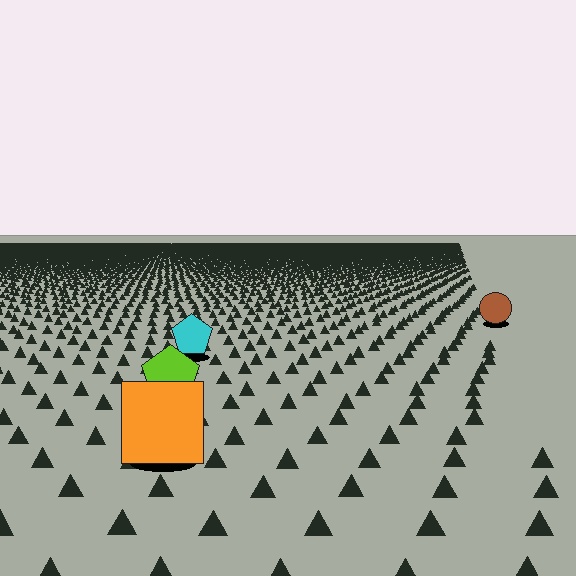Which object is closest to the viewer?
The orange square is closest. The texture marks near it are larger and more spread out.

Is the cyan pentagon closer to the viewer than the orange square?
No. The orange square is closer — you can tell from the texture gradient: the ground texture is coarser near it.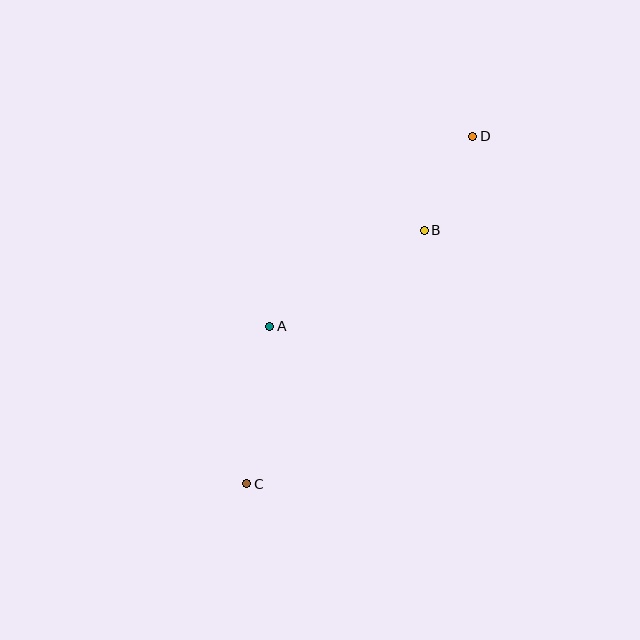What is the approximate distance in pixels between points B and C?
The distance between B and C is approximately 310 pixels.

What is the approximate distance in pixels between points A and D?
The distance between A and D is approximately 278 pixels.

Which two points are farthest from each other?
Points C and D are farthest from each other.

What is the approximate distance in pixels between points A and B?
The distance between A and B is approximately 182 pixels.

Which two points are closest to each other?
Points B and D are closest to each other.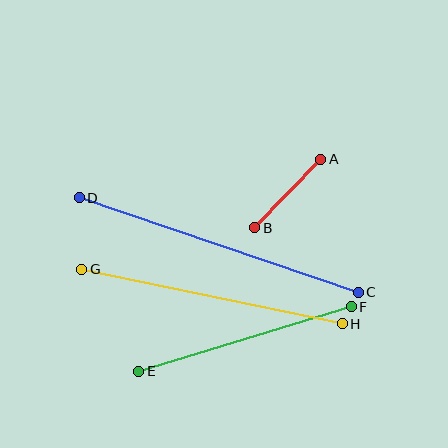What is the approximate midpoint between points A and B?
The midpoint is at approximately (288, 193) pixels.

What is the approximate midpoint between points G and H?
The midpoint is at approximately (212, 297) pixels.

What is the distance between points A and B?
The distance is approximately 95 pixels.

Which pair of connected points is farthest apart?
Points C and D are farthest apart.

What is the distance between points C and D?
The distance is approximately 295 pixels.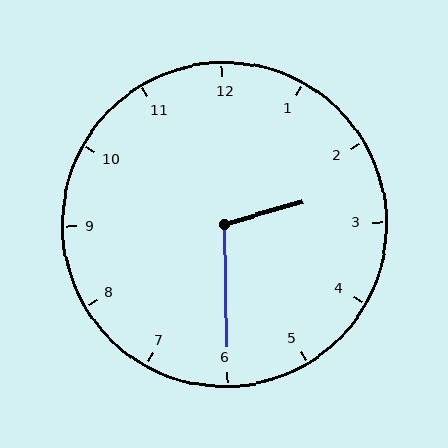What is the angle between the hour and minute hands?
Approximately 105 degrees.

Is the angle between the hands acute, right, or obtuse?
It is obtuse.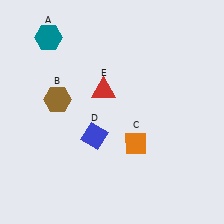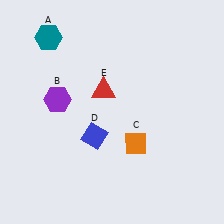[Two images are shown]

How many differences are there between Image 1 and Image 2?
There is 1 difference between the two images.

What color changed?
The hexagon (B) changed from brown in Image 1 to purple in Image 2.